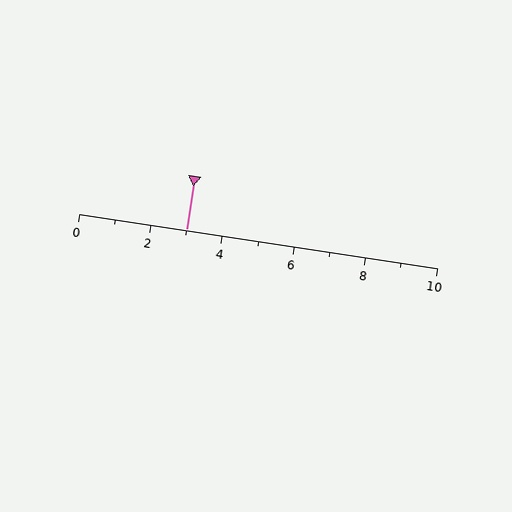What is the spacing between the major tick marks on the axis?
The major ticks are spaced 2 apart.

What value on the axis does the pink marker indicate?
The marker indicates approximately 3.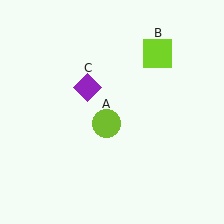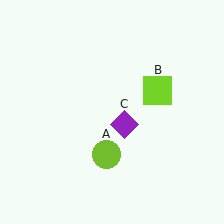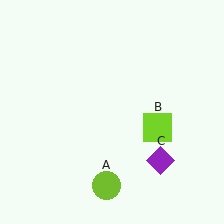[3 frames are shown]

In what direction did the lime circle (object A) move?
The lime circle (object A) moved down.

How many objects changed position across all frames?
3 objects changed position: lime circle (object A), lime square (object B), purple diamond (object C).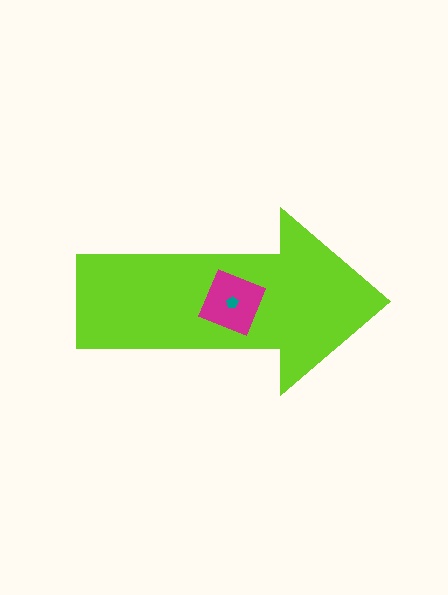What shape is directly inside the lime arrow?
The magenta square.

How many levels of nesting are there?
3.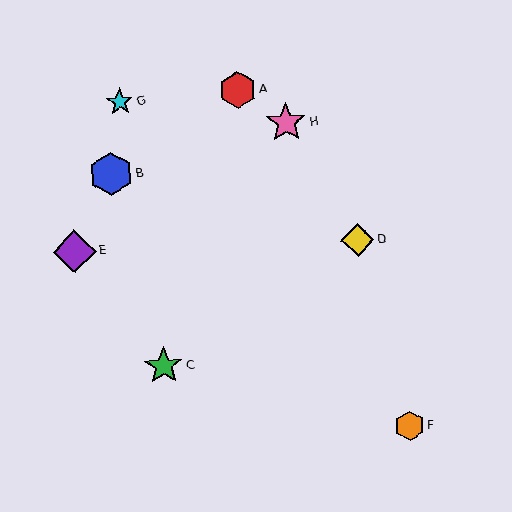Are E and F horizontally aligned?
No, E is at y≈252 and F is at y≈426.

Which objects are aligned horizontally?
Objects D, E are aligned horizontally.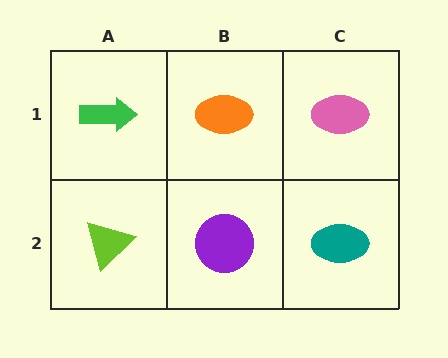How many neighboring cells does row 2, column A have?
2.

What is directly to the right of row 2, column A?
A purple circle.